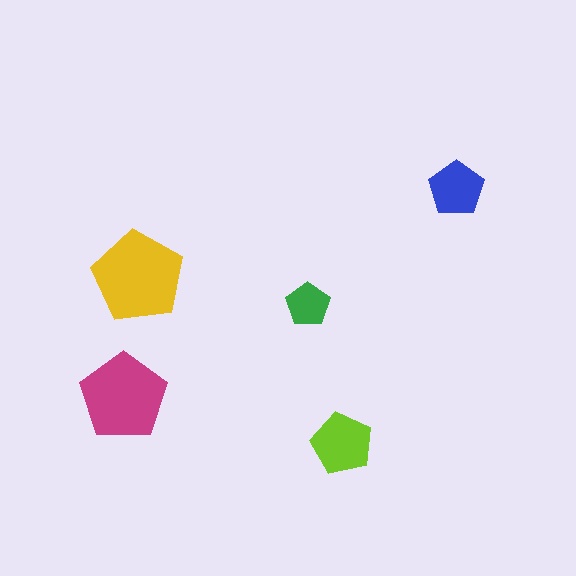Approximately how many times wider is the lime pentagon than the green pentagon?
About 1.5 times wider.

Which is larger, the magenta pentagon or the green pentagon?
The magenta one.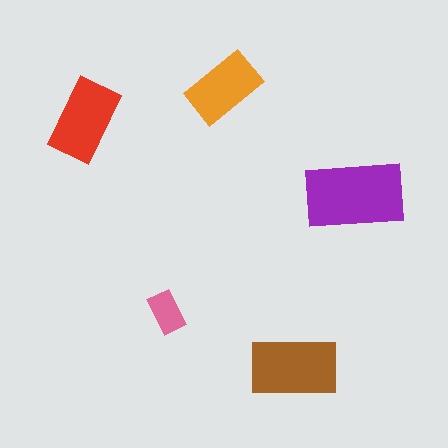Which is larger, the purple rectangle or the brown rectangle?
The purple one.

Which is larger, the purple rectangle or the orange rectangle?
The purple one.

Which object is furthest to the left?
The red rectangle is leftmost.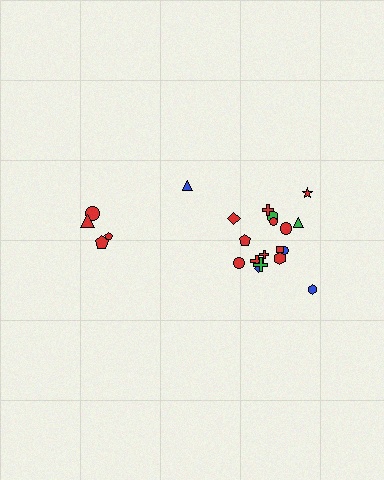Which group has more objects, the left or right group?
The right group.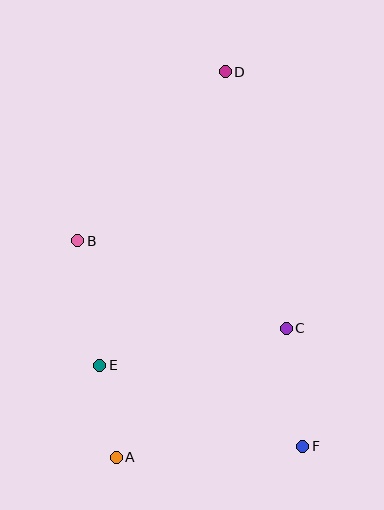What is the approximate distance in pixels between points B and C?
The distance between B and C is approximately 226 pixels.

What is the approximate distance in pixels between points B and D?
The distance between B and D is approximately 224 pixels.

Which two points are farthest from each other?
Points A and D are farthest from each other.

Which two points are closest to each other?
Points A and E are closest to each other.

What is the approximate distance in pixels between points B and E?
The distance between B and E is approximately 126 pixels.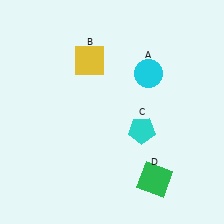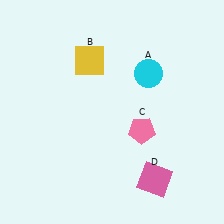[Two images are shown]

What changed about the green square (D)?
In Image 1, D is green. In Image 2, it changed to pink.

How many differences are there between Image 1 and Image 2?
There are 2 differences between the two images.